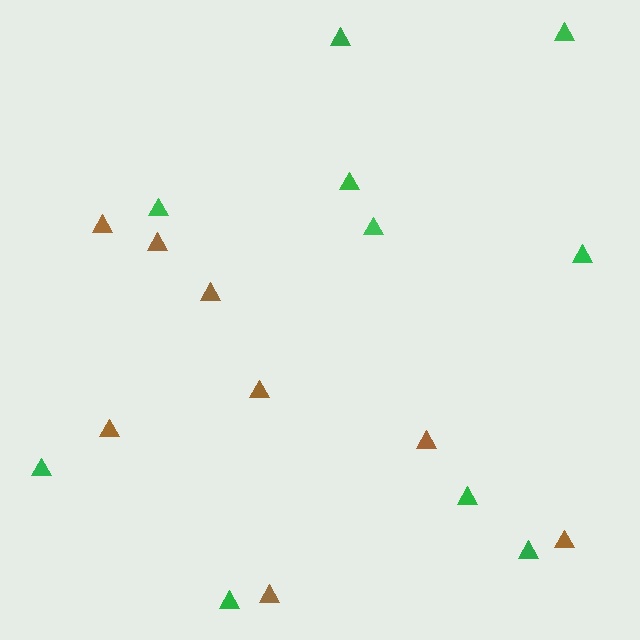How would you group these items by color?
There are 2 groups: one group of green triangles (10) and one group of brown triangles (8).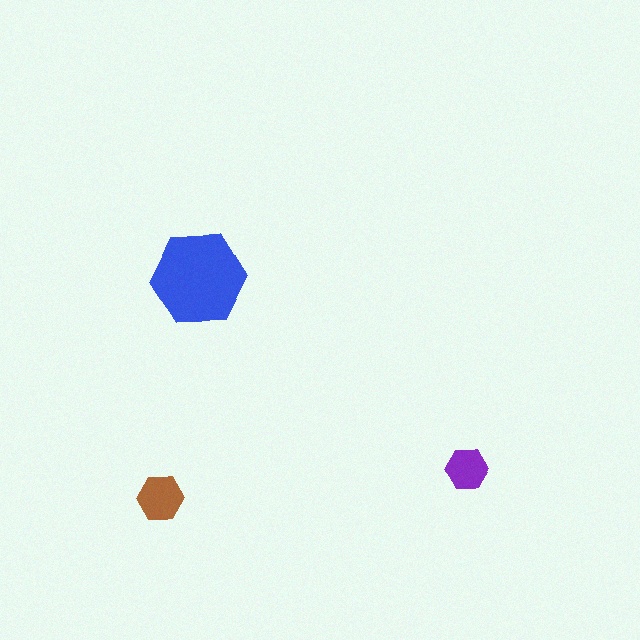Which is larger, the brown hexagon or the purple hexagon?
The brown one.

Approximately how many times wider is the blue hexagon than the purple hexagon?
About 2 times wider.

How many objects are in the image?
There are 3 objects in the image.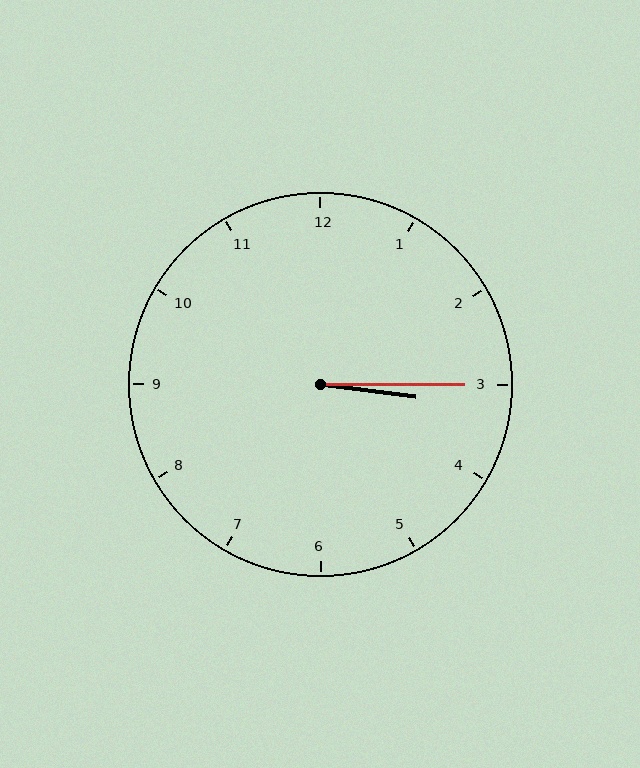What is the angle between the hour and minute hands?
Approximately 8 degrees.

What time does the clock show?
3:15.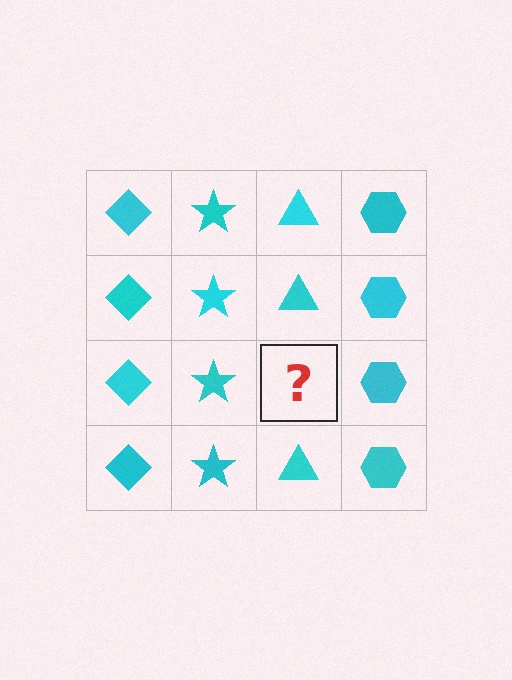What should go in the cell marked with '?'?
The missing cell should contain a cyan triangle.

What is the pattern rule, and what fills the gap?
The rule is that each column has a consistent shape. The gap should be filled with a cyan triangle.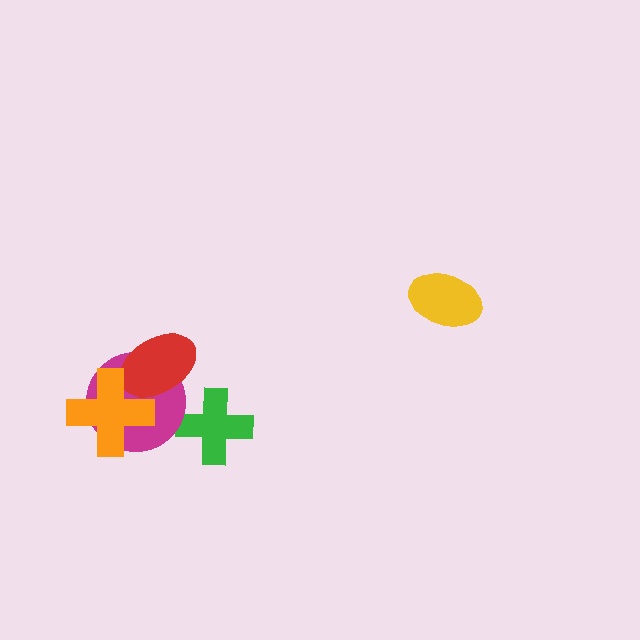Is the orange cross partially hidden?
No, no other shape covers it.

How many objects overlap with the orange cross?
2 objects overlap with the orange cross.